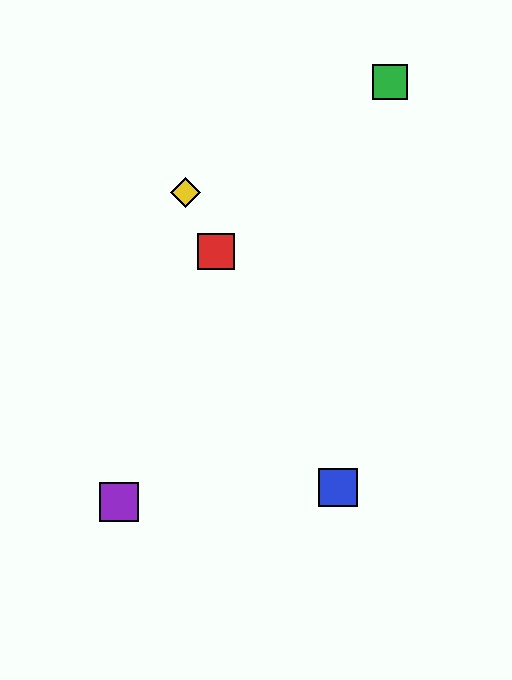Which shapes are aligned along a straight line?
The red square, the blue square, the yellow diamond are aligned along a straight line.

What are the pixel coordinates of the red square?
The red square is at (216, 252).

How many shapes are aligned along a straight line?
3 shapes (the red square, the blue square, the yellow diamond) are aligned along a straight line.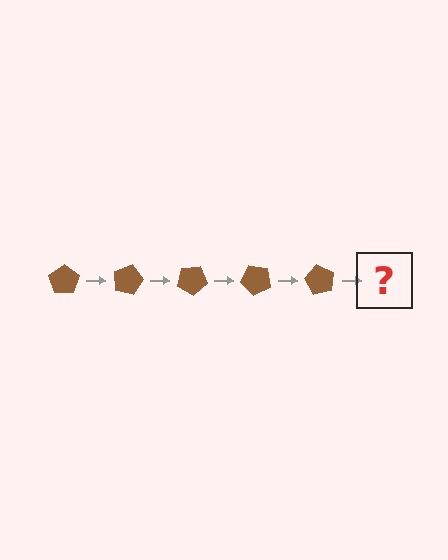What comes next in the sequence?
The next element should be a brown pentagon rotated 75 degrees.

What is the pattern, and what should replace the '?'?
The pattern is that the pentagon rotates 15 degrees each step. The '?' should be a brown pentagon rotated 75 degrees.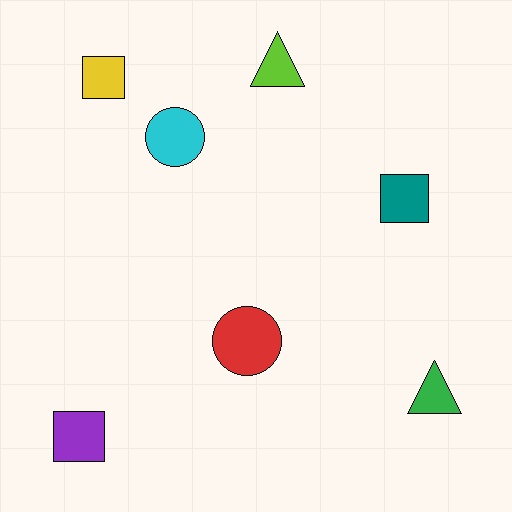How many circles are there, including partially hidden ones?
There are 2 circles.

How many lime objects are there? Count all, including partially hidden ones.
There is 1 lime object.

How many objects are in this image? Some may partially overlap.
There are 7 objects.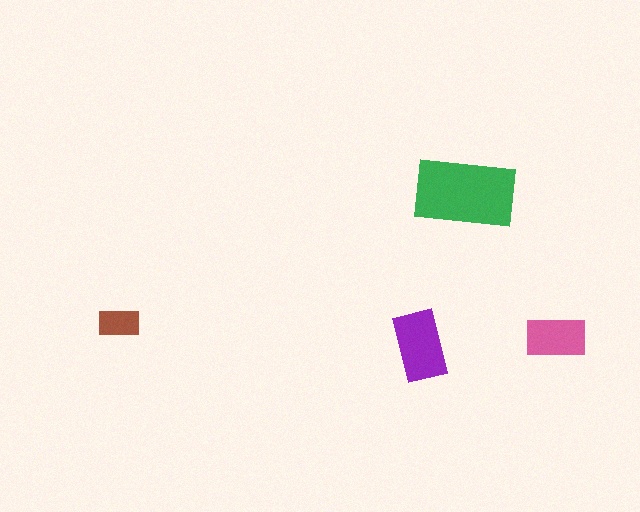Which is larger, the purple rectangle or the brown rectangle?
The purple one.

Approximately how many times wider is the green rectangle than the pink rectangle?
About 1.5 times wider.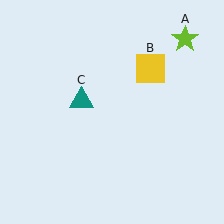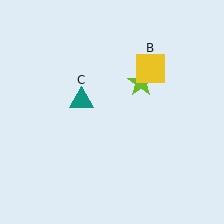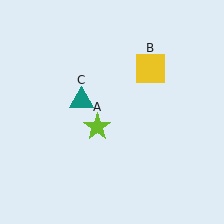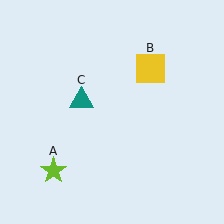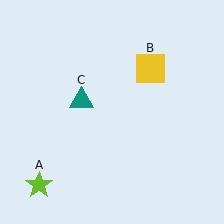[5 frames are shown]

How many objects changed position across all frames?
1 object changed position: lime star (object A).